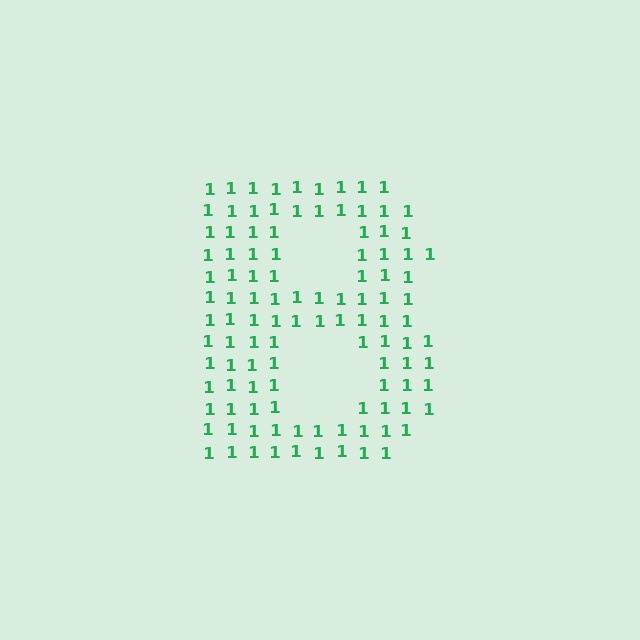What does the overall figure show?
The overall figure shows the letter B.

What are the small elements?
The small elements are digit 1's.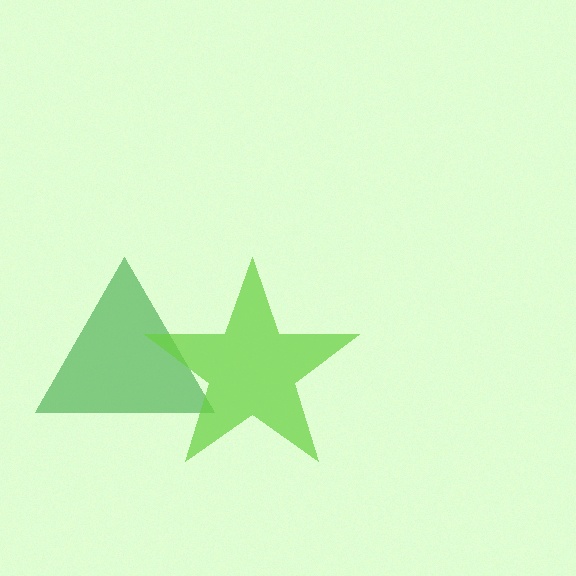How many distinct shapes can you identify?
There are 2 distinct shapes: a green triangle, a lime star.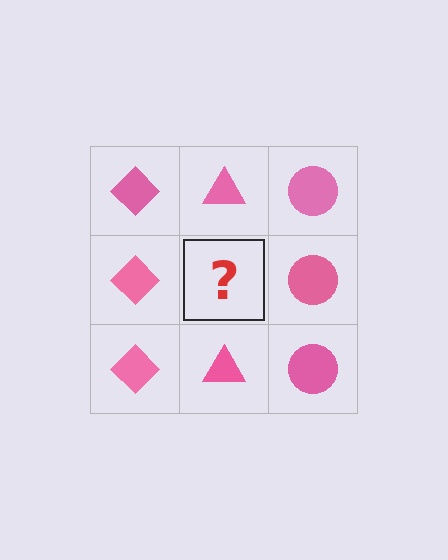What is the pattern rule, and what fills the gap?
The rule is that each column has a consistent shape. The gap should be filled with a pink triangle.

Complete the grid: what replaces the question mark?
The question mark should be replaced with a pink triangle.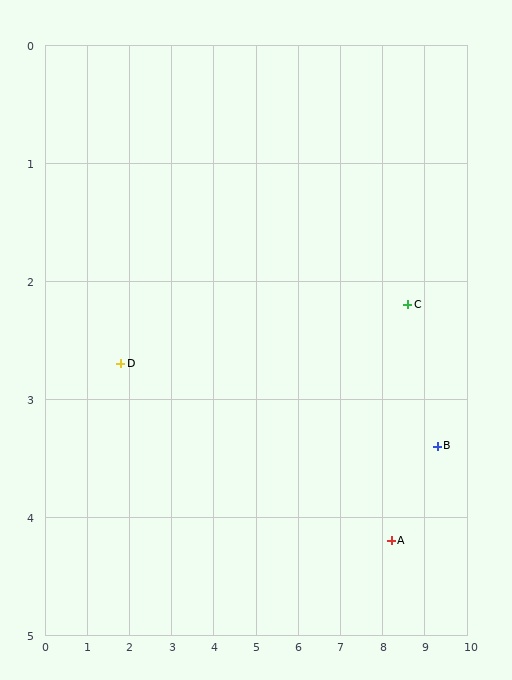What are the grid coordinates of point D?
Point D is at approximately (1.8, 2.7).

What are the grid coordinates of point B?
Point B is at approximately (9.3, 3.4).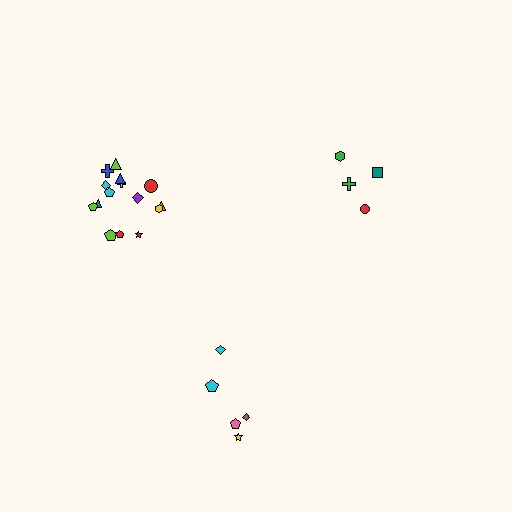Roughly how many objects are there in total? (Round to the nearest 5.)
Roughly 25 objects in total.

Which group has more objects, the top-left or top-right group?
The top-left group.